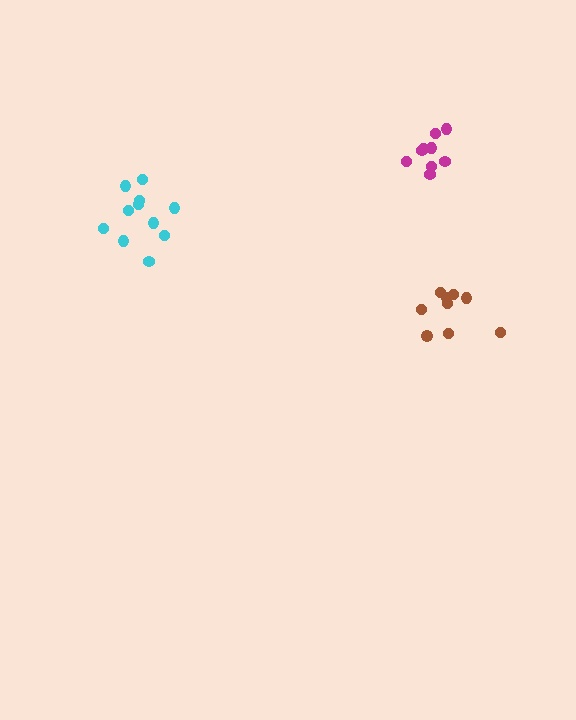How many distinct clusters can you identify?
There are 3 distinct clusters.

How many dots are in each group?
Group 1: 9 dots, Group 2: 11 dots, Group 3: 9 dots (29 total).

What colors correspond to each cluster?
The clusters are colored: magenta, cyan, brown.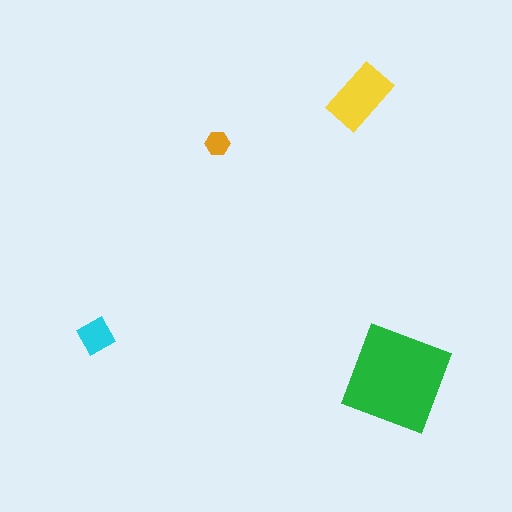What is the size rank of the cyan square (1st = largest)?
3rd.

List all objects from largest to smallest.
The green diamond, the yellow rectangle, the cyan square, the orange hexagon.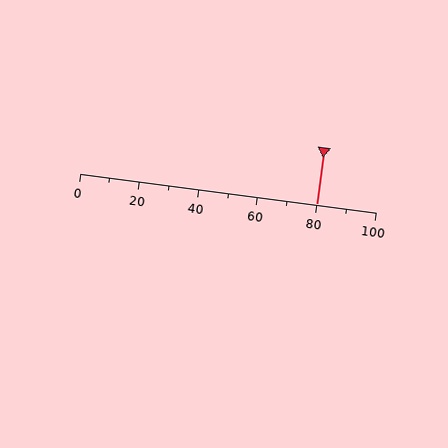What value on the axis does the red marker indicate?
The marker indicates approximately 80.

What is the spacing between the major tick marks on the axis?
The major ticks are spaced 20 apart.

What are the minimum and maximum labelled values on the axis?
The axis runs from 0 to 100.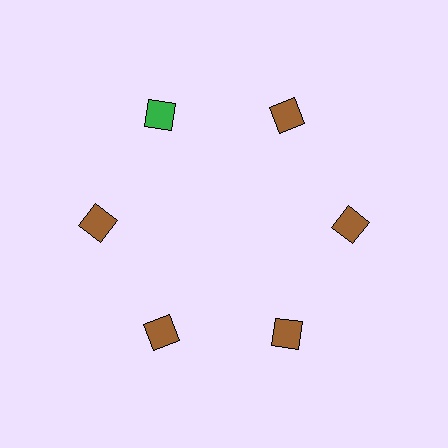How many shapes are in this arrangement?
There are 6 shapes arranged in a ring pattern.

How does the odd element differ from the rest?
It has a different color: green instead of brown.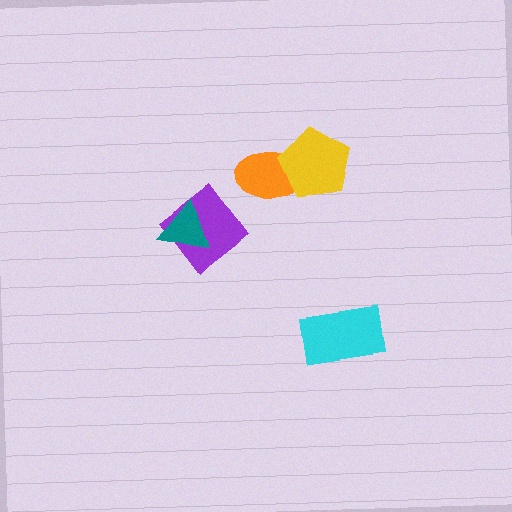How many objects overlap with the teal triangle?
1 object overlaps with the teal triangle.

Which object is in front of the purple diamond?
The teal triangle is in front of the purple diamond.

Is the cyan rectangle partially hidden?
No, no other shape covers it.